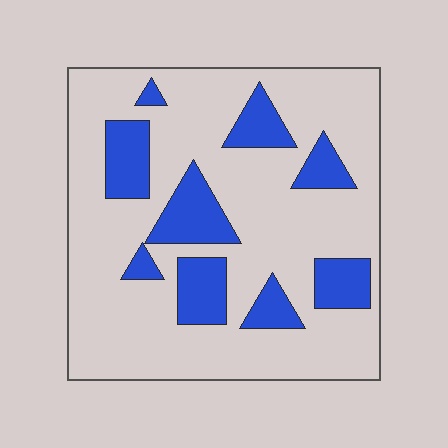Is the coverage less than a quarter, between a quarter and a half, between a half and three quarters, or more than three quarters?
Less than a quarter.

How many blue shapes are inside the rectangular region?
9.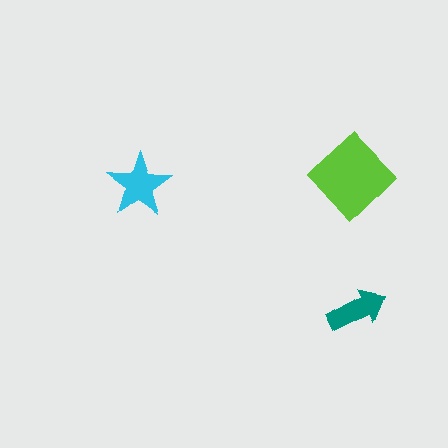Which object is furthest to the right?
The teal arrow is rightmost.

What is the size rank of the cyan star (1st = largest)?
2nd.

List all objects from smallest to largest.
The teal arrow, the cyan star, the lime diamond.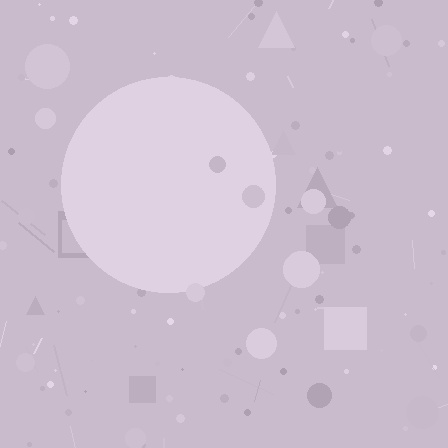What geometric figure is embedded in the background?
A circle is embedded in the background.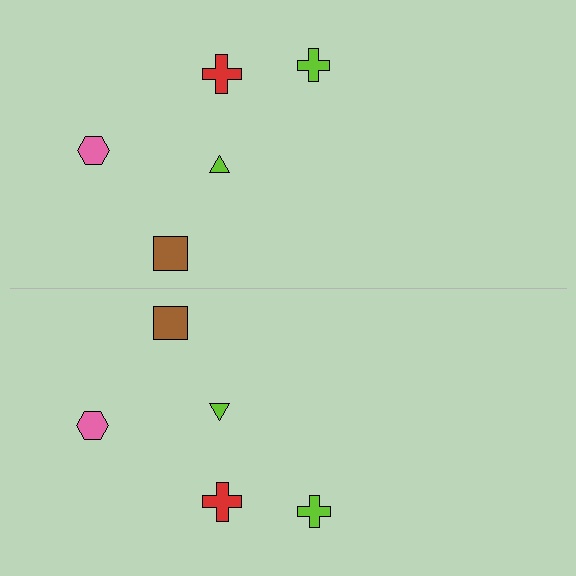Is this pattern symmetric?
Yes, this pattern has bilateral (reflection) symmetry.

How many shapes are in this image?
There are 10 shapes in this image.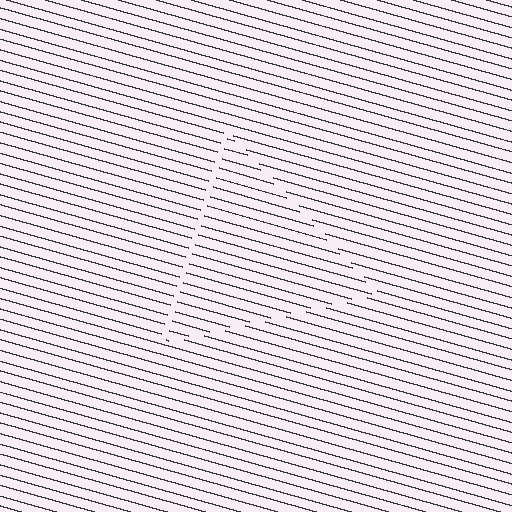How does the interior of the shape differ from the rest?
The interior of the shape contains the same grating, shifted by half a period — the contour is defined by the phase discontinuity where line-ends from the inner and outer gratings abut.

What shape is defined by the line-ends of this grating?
An illusory triangle. The interior of the shape contains the same grating, shifted by half a period — the contour is defined by the phase discontinuity where line-ends from the inner and outer gratings abut.